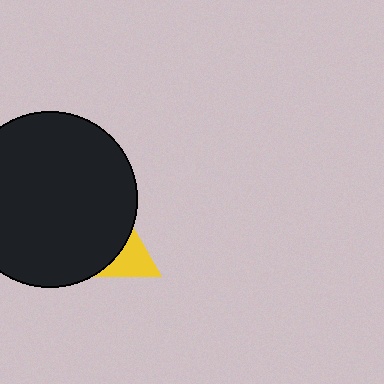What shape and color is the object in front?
The object in front is a black circle.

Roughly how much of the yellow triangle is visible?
A small part of it is visible (roughly 41%).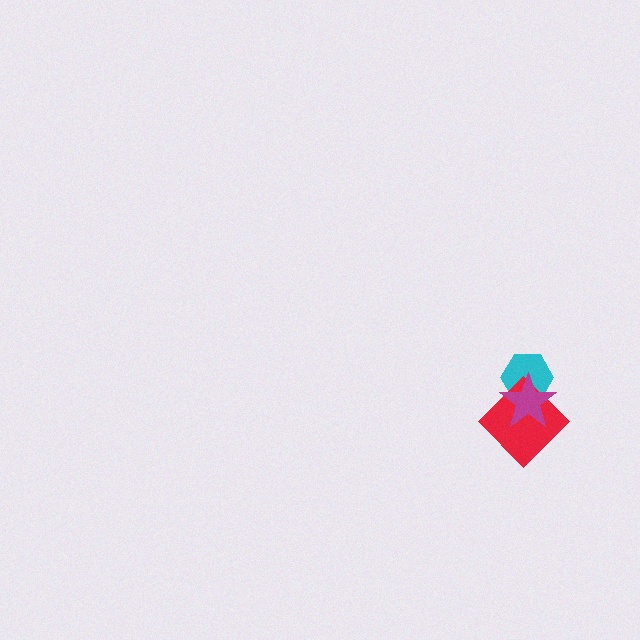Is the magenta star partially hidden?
No, no other shape covers it.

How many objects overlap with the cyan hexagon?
2 objects overlap with the cyan hexagon.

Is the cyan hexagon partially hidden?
Yes, it is partially covered by another shape.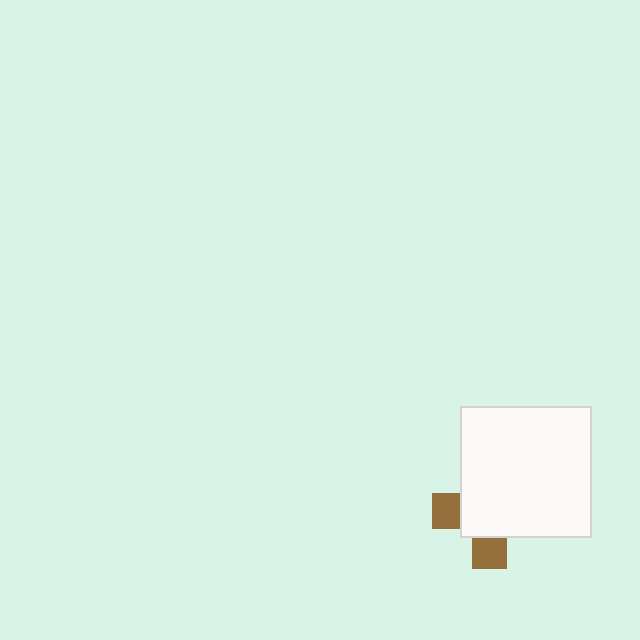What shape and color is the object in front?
The object in front is a white square.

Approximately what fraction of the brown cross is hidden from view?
Roughly 69% of the brown cross is hidden behind the white square.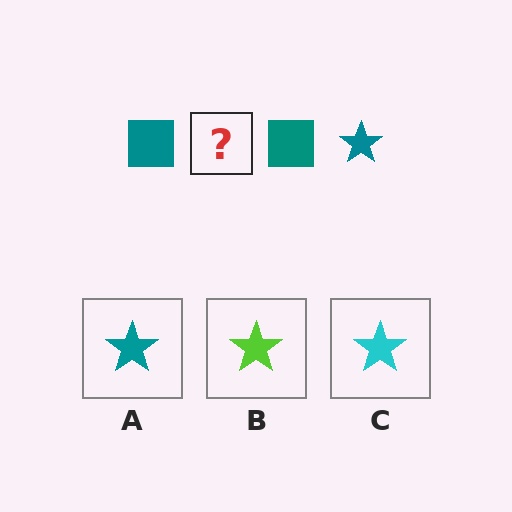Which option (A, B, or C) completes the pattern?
A.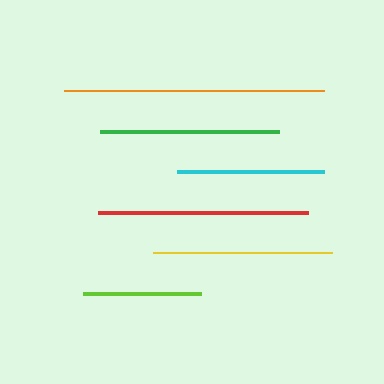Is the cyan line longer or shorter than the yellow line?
The yellow line is longer than the cyan line.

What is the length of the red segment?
The red segment is approximately 210 pixels long.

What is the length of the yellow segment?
The yellow segment is approximately 179 pixels long.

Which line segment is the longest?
The orange line is the longest at approximately 260 pixels.